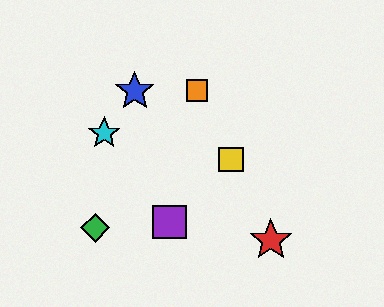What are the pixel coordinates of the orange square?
The orange square is at (197, 90).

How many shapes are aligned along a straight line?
3 shapes (the red star, the yellow square, the orange square) are aligned along a straight line.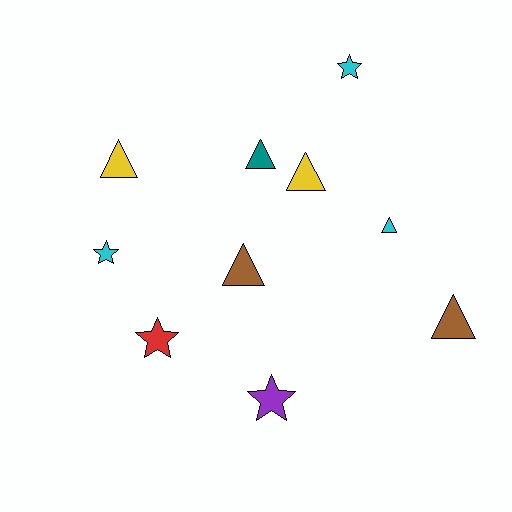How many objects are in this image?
There are 10 objects.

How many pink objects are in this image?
There are no pink objects.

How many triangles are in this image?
There are 6 triangles.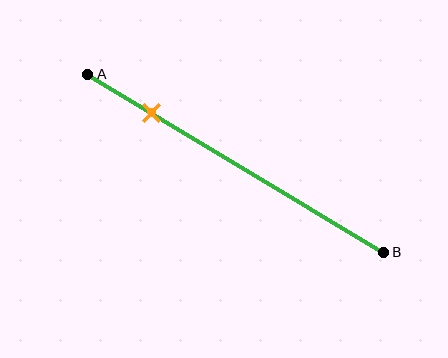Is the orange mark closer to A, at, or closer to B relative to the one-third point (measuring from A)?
The orange mark is closer to point A than the one-third point of segment AB.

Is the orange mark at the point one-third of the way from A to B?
No, the mark is at about 20% from A, not at the 33% one-third point.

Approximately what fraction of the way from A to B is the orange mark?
The orange mark is approximately 20% of the way from A to B.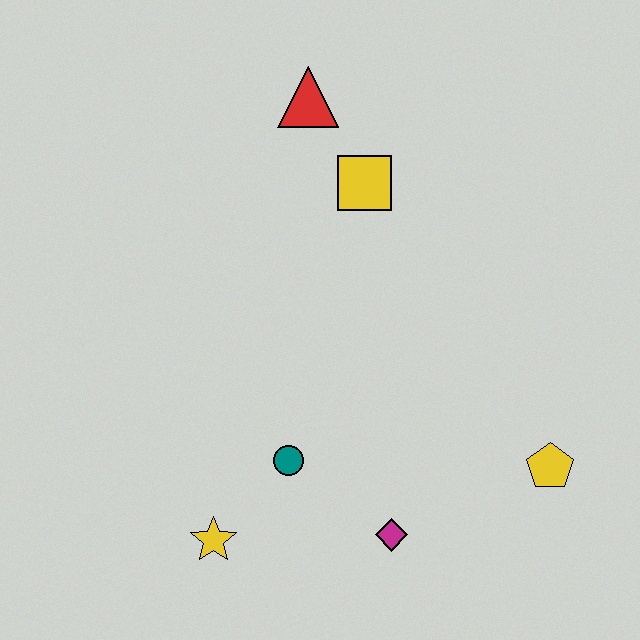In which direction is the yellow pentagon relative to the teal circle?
The yellow pentagon is to the right of the teal circle.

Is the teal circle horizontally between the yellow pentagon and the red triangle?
No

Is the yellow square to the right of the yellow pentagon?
No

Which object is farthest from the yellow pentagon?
The red triangle is farthest from the yellow pentagon.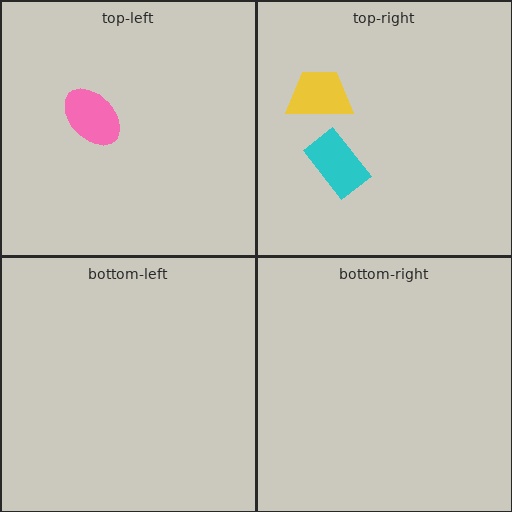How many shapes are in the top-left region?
1.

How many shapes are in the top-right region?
2.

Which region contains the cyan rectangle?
The top-right region.